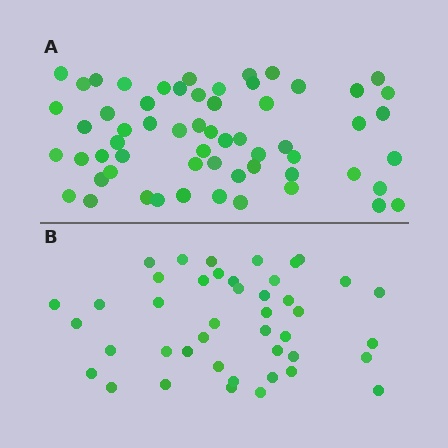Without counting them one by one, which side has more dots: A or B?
Region A (the top region) has more dots.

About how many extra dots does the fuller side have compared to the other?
Region A has approximately 15 more dots than region B.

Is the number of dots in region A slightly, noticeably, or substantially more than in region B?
Region A has noticeably more, but not dramatically so. The ratio is roughly 1.4 to 1.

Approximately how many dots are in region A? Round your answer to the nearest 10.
About 60 dots.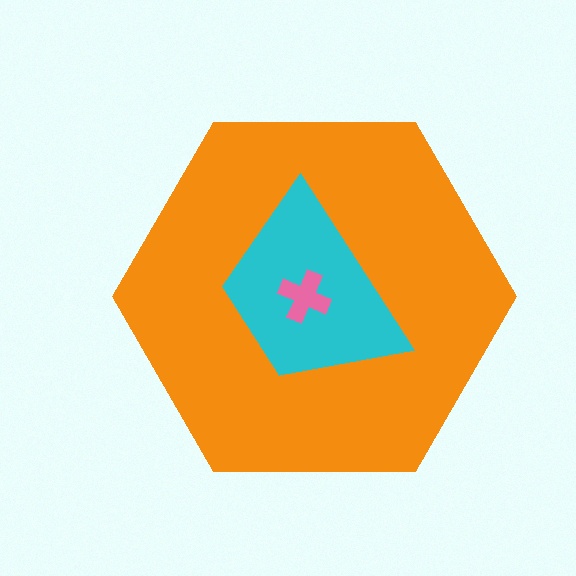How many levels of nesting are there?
3.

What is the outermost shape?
The orange hexagon.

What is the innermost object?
The pink cross.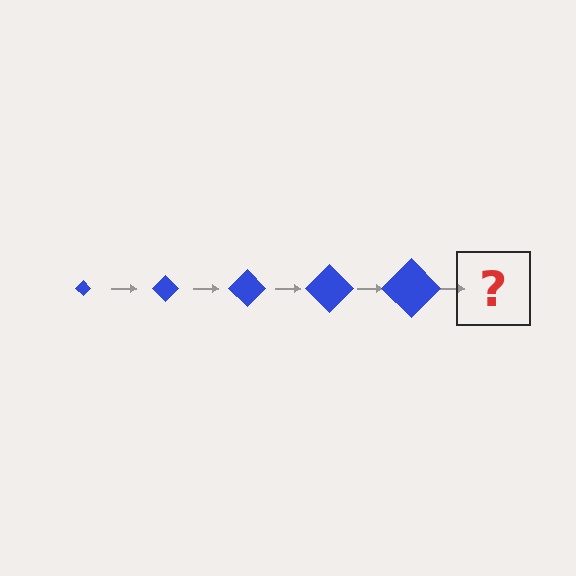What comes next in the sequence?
The next element should be a blue diamond, larger than the previous one.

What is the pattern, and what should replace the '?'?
The pattern is that the diamond gets progressively larger each step. The '?' should be a blue diamond, larger than the previous one.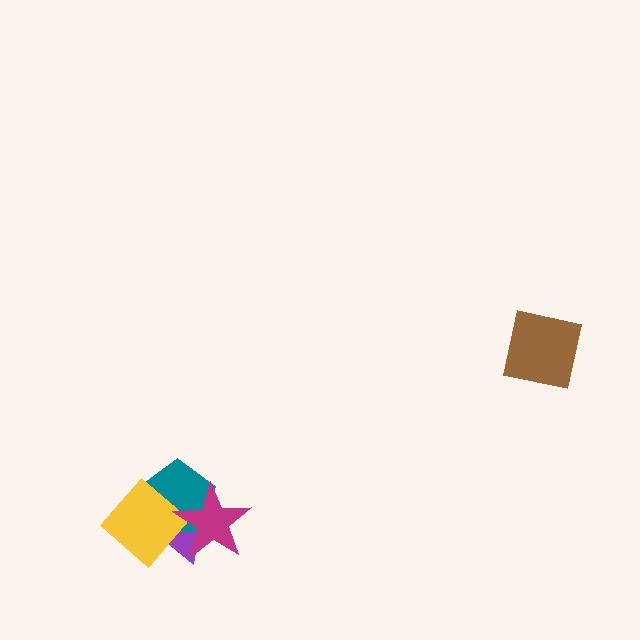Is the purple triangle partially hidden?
Yes, it is partially covered by another shape.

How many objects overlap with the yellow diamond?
2 objects overlap with the yellow diamond.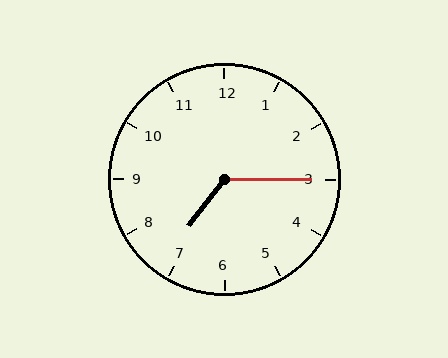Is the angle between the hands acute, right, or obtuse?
It is obtuse.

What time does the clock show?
7:15.